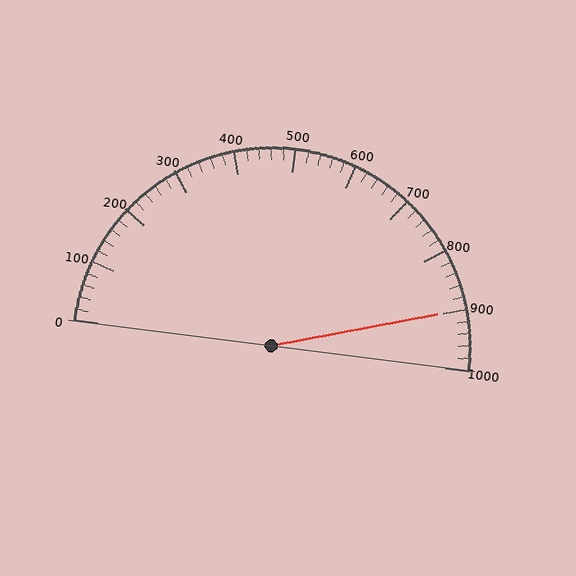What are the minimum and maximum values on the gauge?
The gauge ranges from 0 to 1000.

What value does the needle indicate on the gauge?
The needle indicates approximately 900.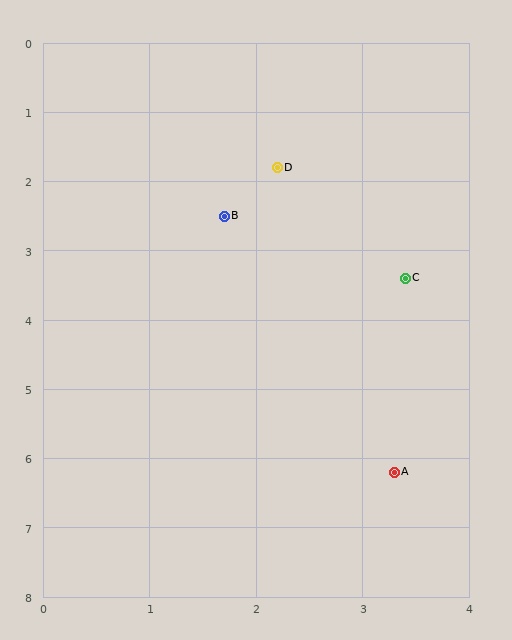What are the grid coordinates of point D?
Point D is at approximately (2.2, 1.8).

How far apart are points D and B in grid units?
Points D and B are about 0.9 grid units apart.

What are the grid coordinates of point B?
Point B is at approximately (1.7, 2.5).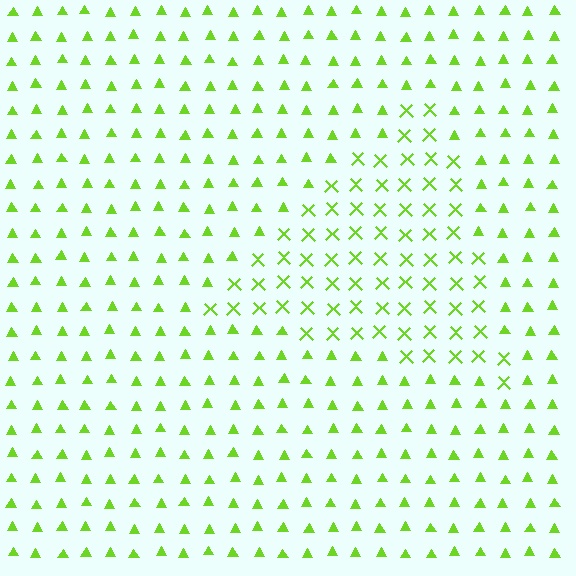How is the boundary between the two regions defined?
The boundary is defined by a change in element shape: X marks inside vs. triangles outside. All elements share the same color and spacing.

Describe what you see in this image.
The image is filled with small lime elements arranged in a uniform grid. A triangle-shaped region contains X marks, while the surrounding area contains triangles. The boundary is defined purely by the change in element shape.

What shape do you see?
I see a triangle.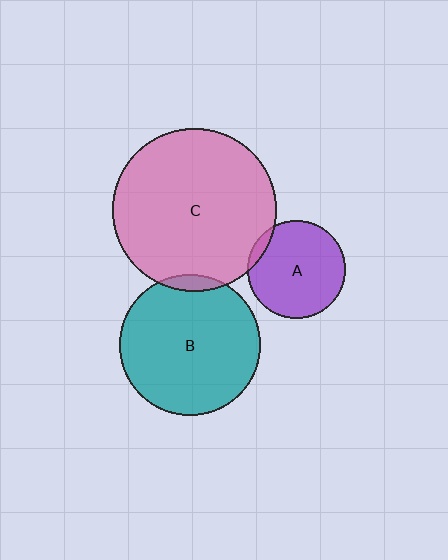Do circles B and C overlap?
Yes.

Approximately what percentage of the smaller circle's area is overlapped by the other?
Approximately 5%.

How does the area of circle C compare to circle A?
Approximately 2.8 times.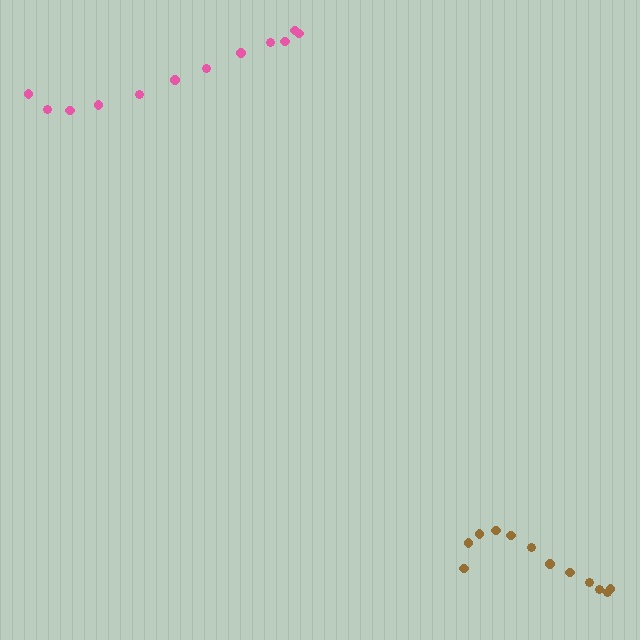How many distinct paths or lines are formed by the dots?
There are 2 distinct paths.